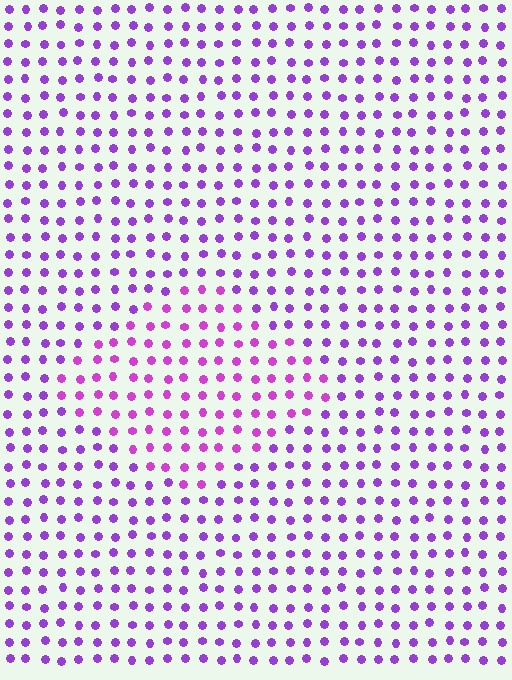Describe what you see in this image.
The image is filled with small purple elements in a uniform arrangement. A diamond-shaped region is visible where the elements are tinted to a slightly different hue, forming a subtle color boundary.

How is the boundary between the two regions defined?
The boundary is defined purely by a slight shift in hue (about 26 degrees). Spacing, size, and orientation are identical on both sides.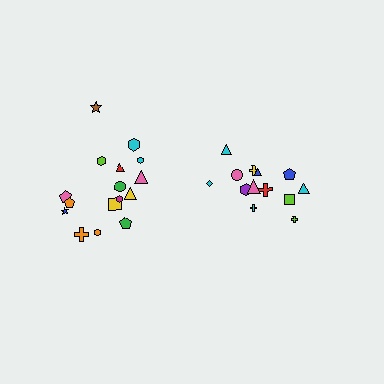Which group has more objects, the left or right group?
The left group.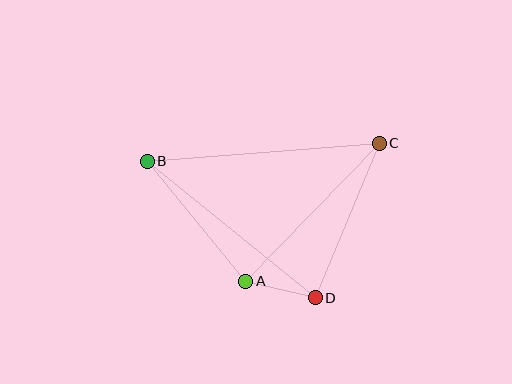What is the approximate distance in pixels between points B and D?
The distance between B and D is approximately 217 pixels.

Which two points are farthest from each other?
Points B and C are farthest from each other.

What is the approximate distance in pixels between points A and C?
The distance between A and C is approximately 192 pixels.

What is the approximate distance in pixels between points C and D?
The distance between C and D is approximately 167 pixels.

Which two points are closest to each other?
Points A and D are closest to each other.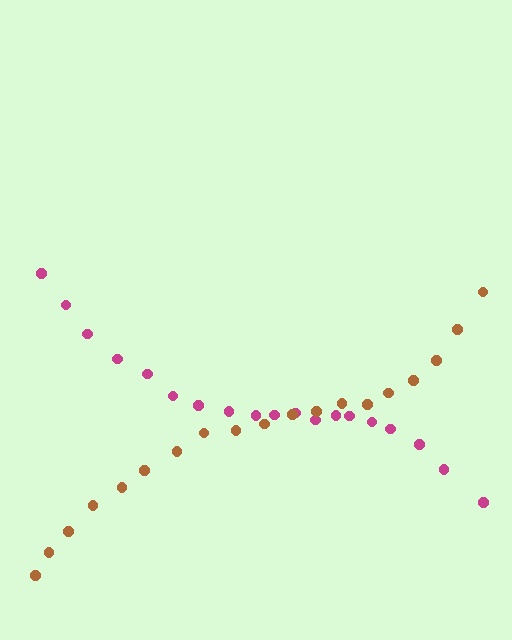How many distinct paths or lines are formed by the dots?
There are 2 distinct paths.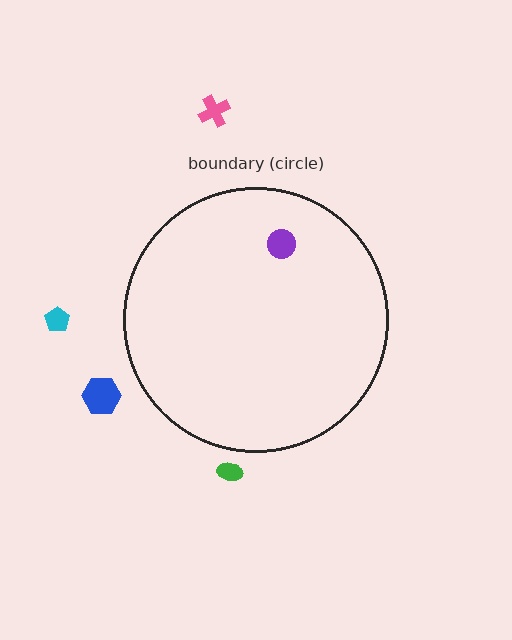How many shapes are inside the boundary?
1 inside, 4 outside.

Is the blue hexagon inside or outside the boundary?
Outside.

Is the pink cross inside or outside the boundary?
Outside.